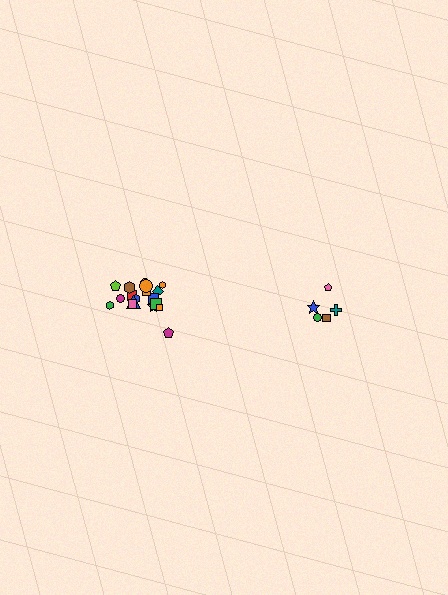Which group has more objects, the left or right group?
The left group.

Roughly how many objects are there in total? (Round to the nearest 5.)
Roughly 25 objects in total.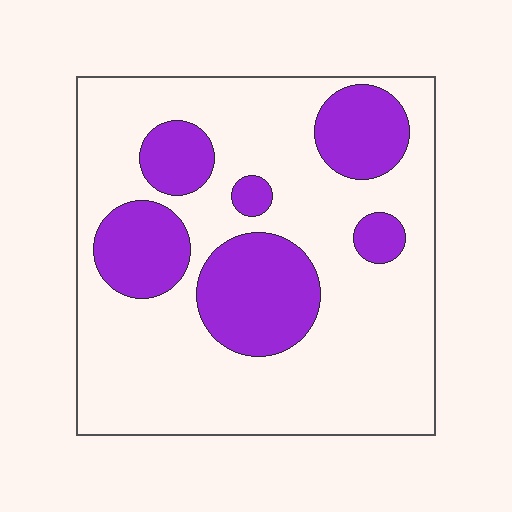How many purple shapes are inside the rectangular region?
6.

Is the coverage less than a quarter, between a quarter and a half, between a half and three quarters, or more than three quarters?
Between a quarter and a half.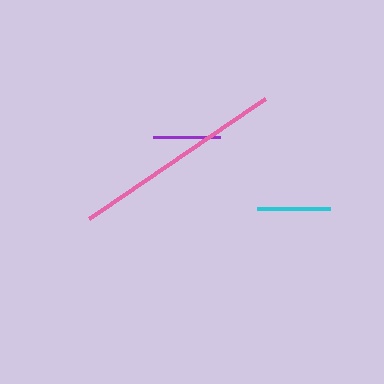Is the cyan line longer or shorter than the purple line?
The cyan line is longer than the purple line.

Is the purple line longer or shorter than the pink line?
The pink line is longer than the purple line.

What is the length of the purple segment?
The purple segment is approximately 67 pixels long.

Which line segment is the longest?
The pink line is the longest at approximately 213 pixels.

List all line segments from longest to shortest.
From longest to shortest: pink, cyan, purple.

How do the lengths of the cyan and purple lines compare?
The cyan and purple lines are approximately the same length.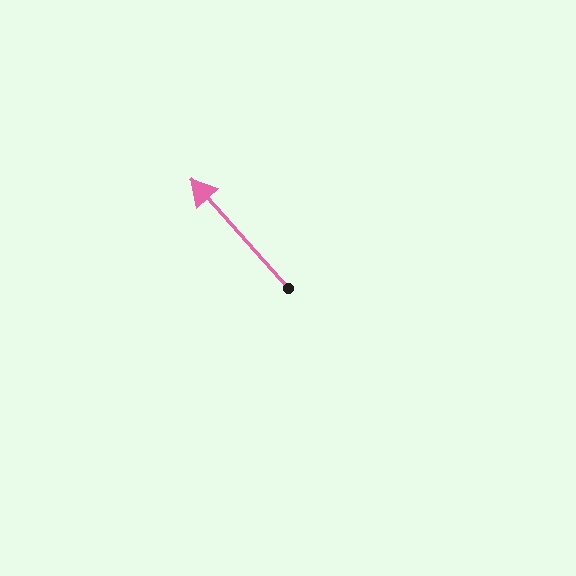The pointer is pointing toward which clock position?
Roughly 11 o'clock.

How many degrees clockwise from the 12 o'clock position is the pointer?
Approximately 318 degrees.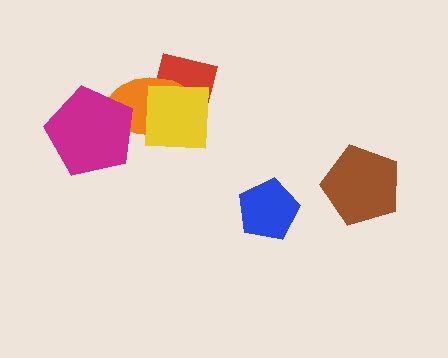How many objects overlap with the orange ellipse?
3 objects overlap with the orange ellipse.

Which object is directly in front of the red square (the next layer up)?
The orange ellipse is directly in front of the red square.